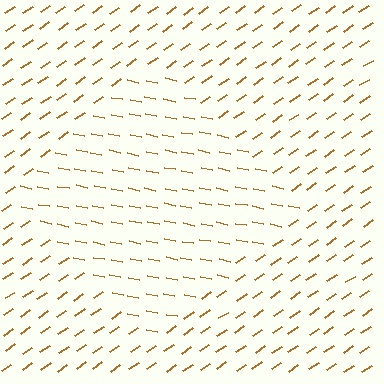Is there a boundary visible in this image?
Yes, there is a texture boundary formed by a change in line orientation.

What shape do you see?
I see a diamond.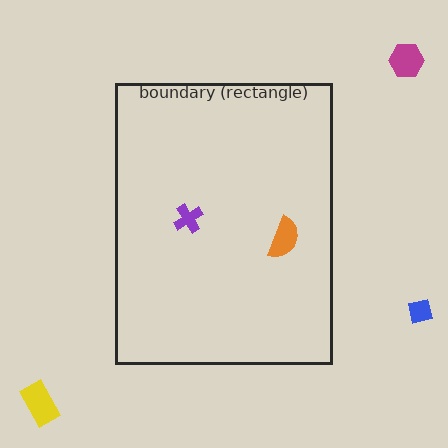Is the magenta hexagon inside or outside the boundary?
Outside.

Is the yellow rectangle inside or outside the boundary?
Outside.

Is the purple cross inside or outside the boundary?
Inside.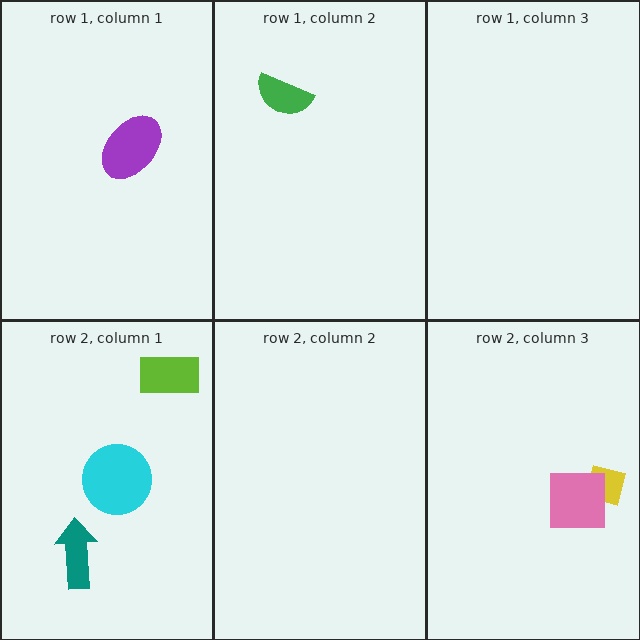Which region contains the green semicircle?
The row 1, column 2 region.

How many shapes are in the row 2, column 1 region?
3.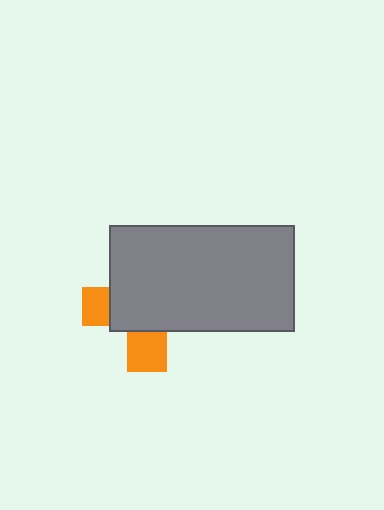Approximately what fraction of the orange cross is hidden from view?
Roughly 69% of the orange cross is hidden behind the gray rectangle.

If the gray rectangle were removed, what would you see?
You would see the complete orange cross.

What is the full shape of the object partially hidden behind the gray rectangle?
The partially hidden object is an orange cross.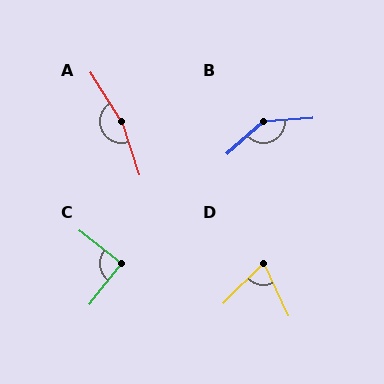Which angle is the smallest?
D, at approximately 70 degrees.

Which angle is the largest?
A, at approximately 166 degrees.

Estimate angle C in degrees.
Approximately 90 degrees.